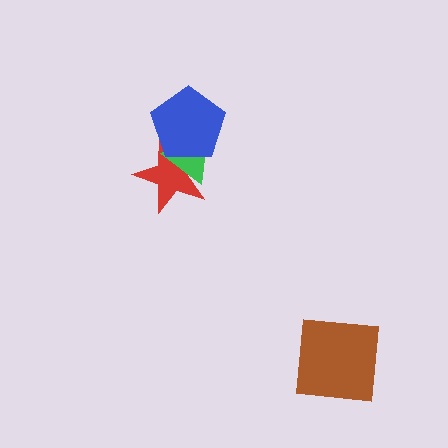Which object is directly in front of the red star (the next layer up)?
The green triangle is directly in front of the red star.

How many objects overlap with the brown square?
0 objects overlap with the brown square.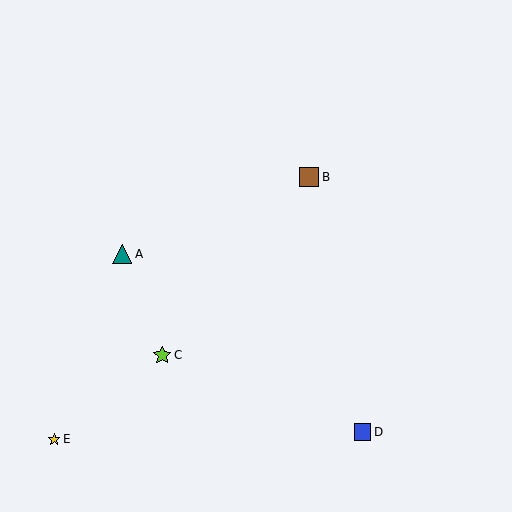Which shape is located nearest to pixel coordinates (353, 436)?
The blue square (labeled D) at (363, 432) is nearest to that location.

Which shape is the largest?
The teal triangle (labeled A) is the largest.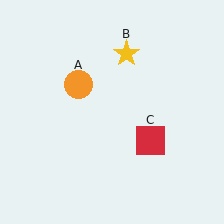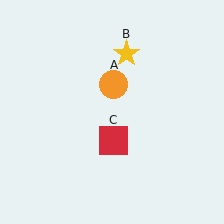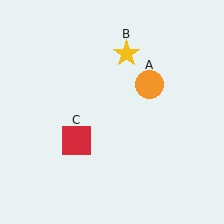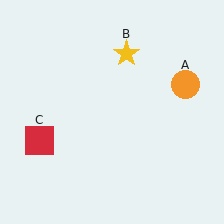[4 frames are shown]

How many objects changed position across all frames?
2 objects changed position: orange circle (object A), red square (object C).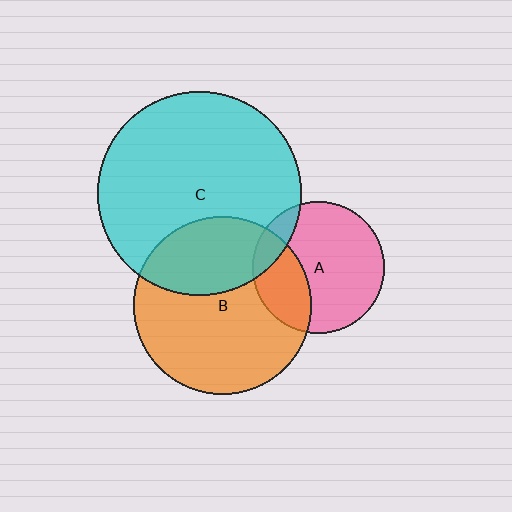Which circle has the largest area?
Circle C (cyan).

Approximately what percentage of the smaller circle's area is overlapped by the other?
Approximately 30%.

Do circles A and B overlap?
Yes.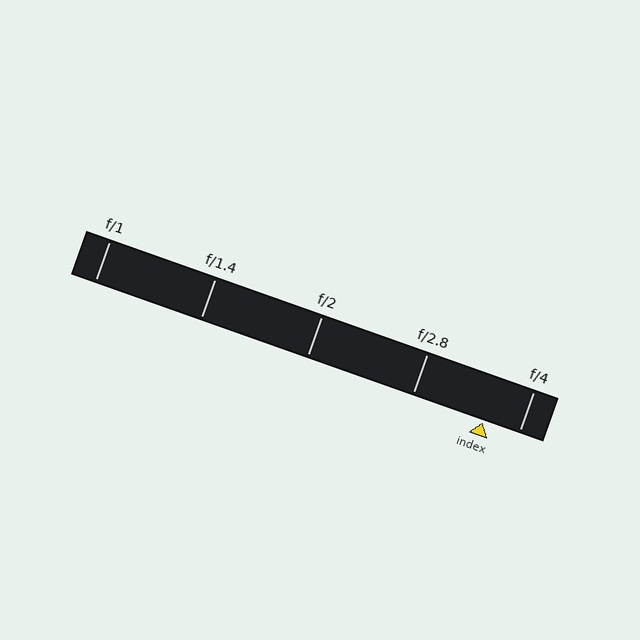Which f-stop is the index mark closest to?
The index mark is closest to f/4.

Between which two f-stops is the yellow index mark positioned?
The index mark is between f/2.8 and f/4.